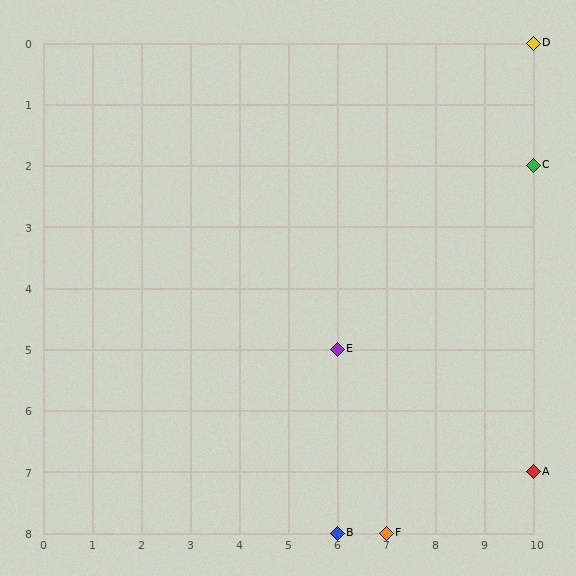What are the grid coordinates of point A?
Point A is at grid coordinates (10, 7).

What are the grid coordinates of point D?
Point D is at grid coordinates (10, 0).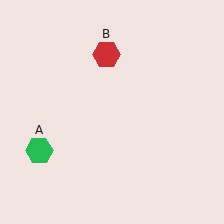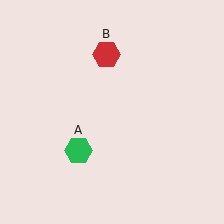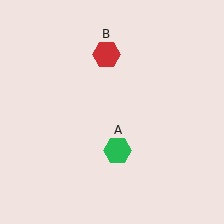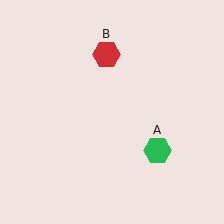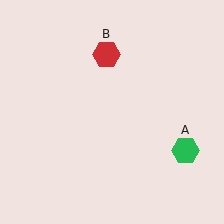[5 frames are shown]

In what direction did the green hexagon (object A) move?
The green hexagon (object A) moved right.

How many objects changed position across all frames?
1 object changed position: green hexagon (object A).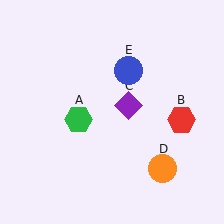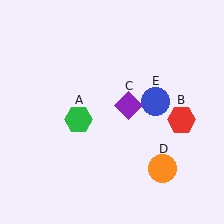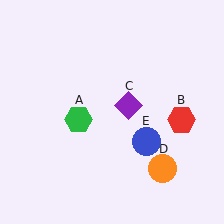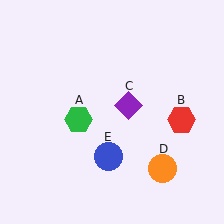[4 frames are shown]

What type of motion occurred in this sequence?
The blue circle (object E) rotated clockwise around the center of the scene.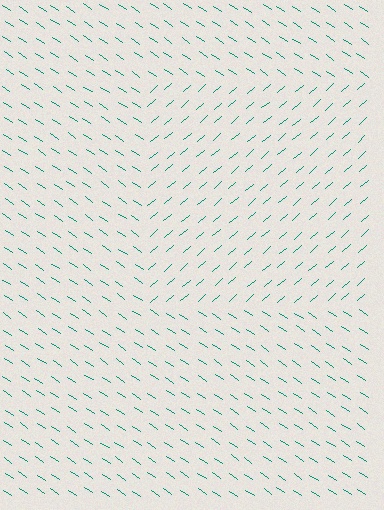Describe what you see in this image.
The image is filled with small teal line segments. A rectangle region in the image has lines oriented differently from the surrounding lines, creating a visible texture boundary.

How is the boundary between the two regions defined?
The boundary is defined purely by a change in line orientation (approximately 74 degrees difference). All lines are the same color and thickness.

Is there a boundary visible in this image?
Yes, there is a texture boundary formed by a change in line orientation.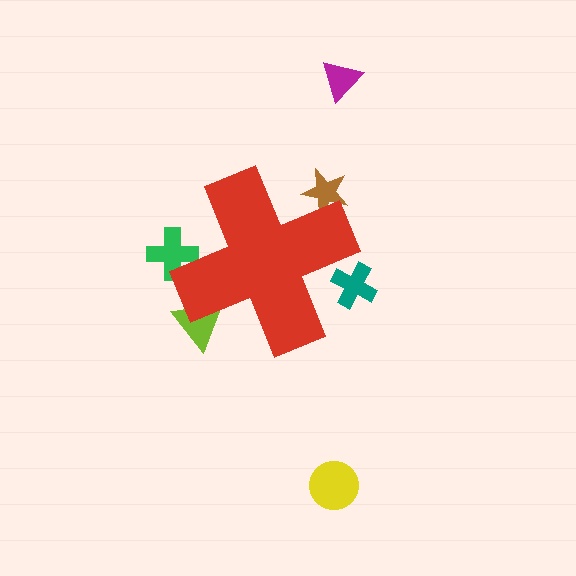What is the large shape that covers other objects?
A red cross.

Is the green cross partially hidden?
Yes, the green cross is partially hidden behind the red cross.